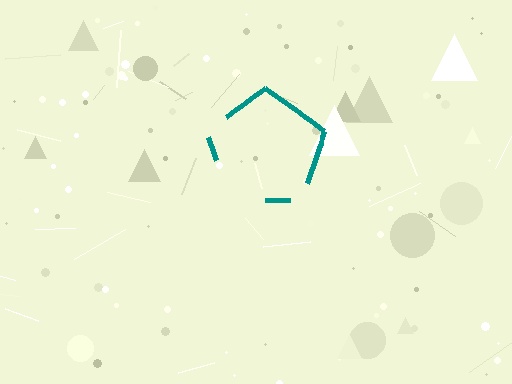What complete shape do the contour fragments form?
The contour fragments form a pentagon.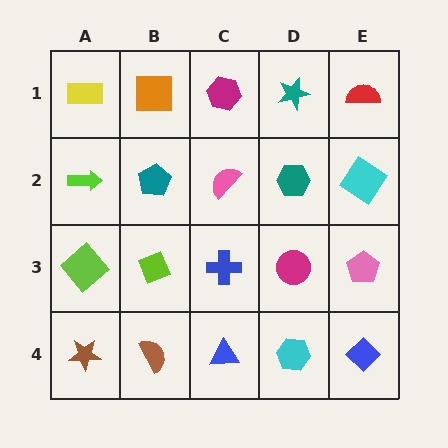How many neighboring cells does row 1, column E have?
2.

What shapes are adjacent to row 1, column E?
A cyan diamond (row 2, column E), a teal star (row 1, column D).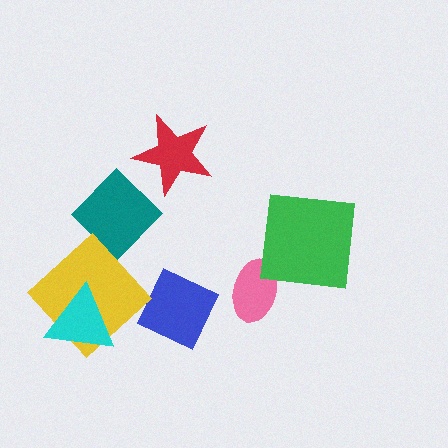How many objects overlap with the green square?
0 objects overlap with the green square.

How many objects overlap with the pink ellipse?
0 objects overlap with the pink ellipse.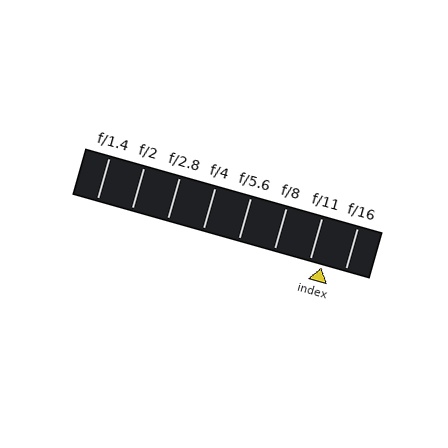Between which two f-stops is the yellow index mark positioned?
The index mark is between f/11 and f/16.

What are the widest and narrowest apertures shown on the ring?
The widest aperture shown is f/1.4 and the narrowest is f/16.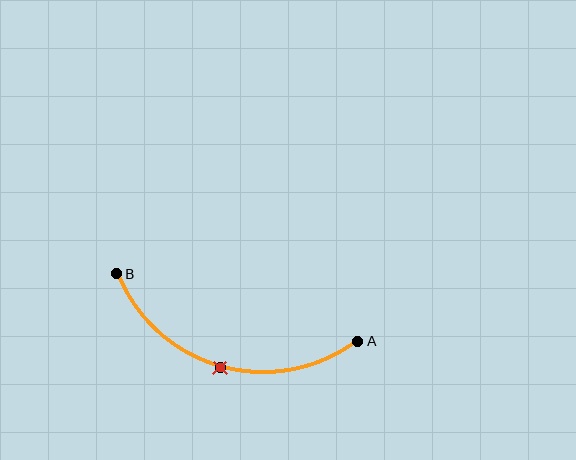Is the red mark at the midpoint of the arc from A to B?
Yes. The red mark lies on the arc at equal arc-length from both A and B — it is the arc midpoint.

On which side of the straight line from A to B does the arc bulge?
The arc bulges below the straight line connecting A and B.